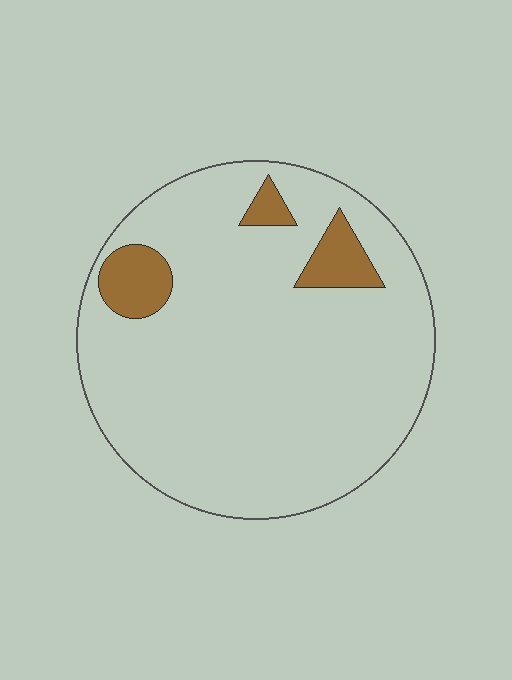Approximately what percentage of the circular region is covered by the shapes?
Approximately 10%.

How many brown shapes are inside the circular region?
3.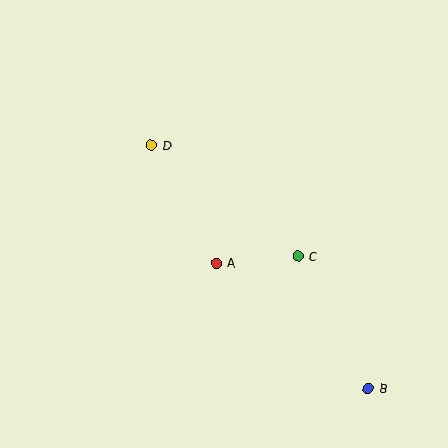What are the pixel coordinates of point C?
Point C is at (298, 256).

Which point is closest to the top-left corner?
Point D is closest to the top-left corner.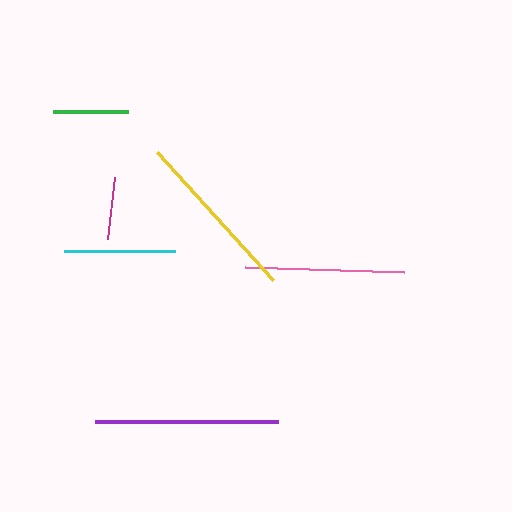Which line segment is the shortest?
The magenta line is the shortest at approximately 62 pixels.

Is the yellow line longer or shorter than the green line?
The yellow line is longer than the green line.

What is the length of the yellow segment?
The yellow segment is approximately 172 pixels long.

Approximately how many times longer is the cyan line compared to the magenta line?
The cyan line is approximately 1.8 times the length of the magenta line.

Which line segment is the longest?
The purple line is the longest at approximately 183 pixels.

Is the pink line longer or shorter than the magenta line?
The pink line is longer than the magenta line.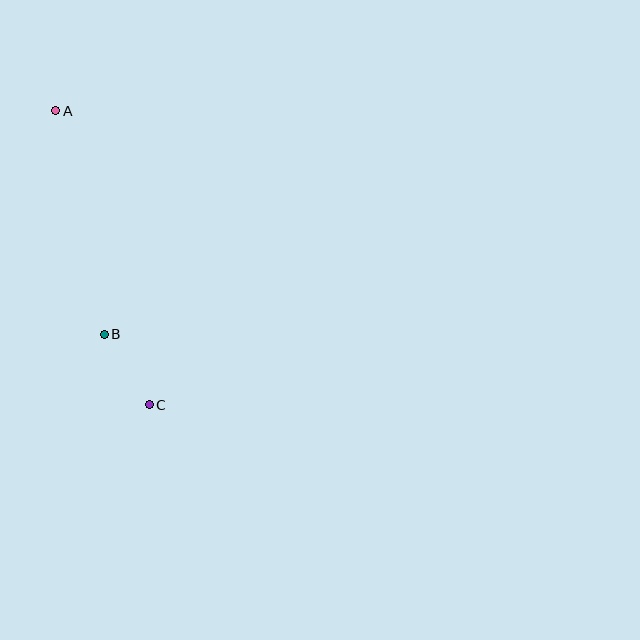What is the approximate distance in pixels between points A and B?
The distance between A and B is approximately 228 pixels.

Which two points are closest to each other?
Points B and C are closest to each other.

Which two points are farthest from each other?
Points A and C are farthest from each other.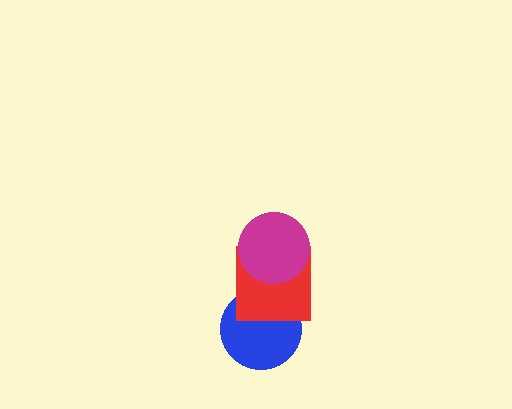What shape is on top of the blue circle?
The red square is on top of the blue circle.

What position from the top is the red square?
The red square is 2nd from the top.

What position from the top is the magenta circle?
The magenta circle is 1st from the top.